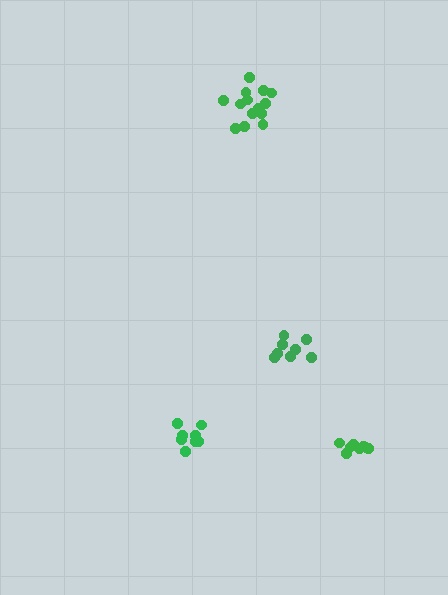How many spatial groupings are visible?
There are 4 spatial groupings.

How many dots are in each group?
Group 1: 8 dots, Group 2: 14 dots, Group 3: 8 dots, Group 4: 8 dots (38 total).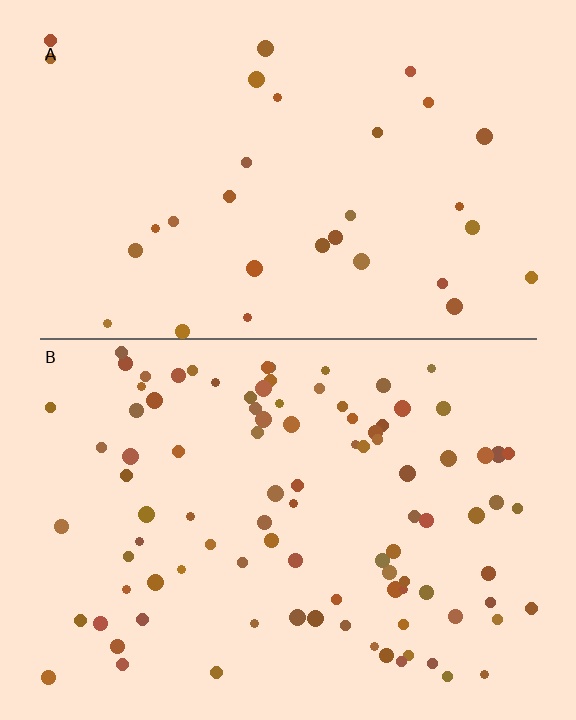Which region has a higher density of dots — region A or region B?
B (the bottom).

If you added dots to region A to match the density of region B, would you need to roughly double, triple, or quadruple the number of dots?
Approximately triple.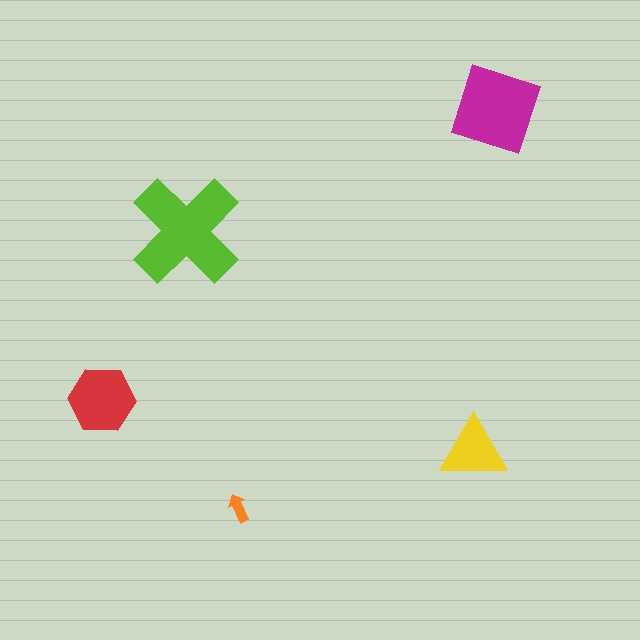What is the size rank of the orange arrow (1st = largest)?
5th.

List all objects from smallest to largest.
The orange arrow, the yellow triangle, the red hexagon, the magenta diamond, the lime cross.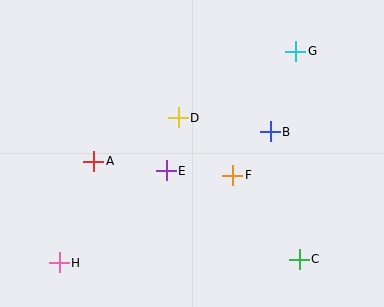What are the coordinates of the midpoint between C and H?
The midpoint between C and H is at (179, 261).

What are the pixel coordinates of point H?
Point H is at (59, 263).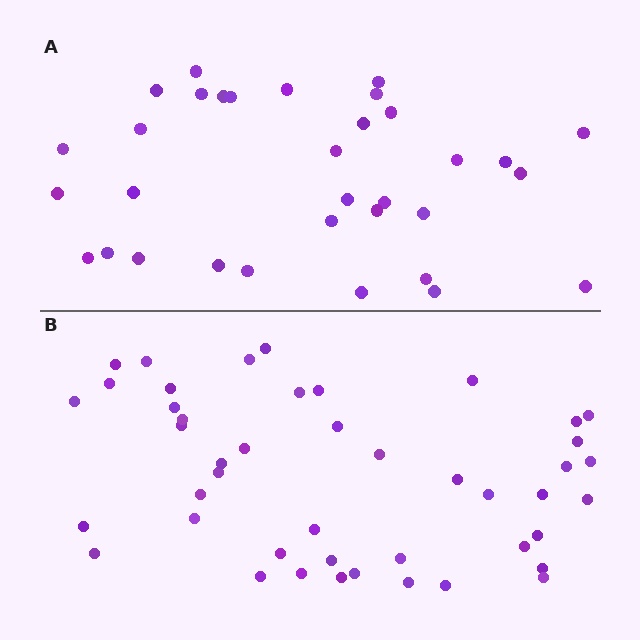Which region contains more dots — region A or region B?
Region B (the bottom region) has more dots.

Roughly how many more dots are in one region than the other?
Region B has roughly 12 or so more dots than region A.